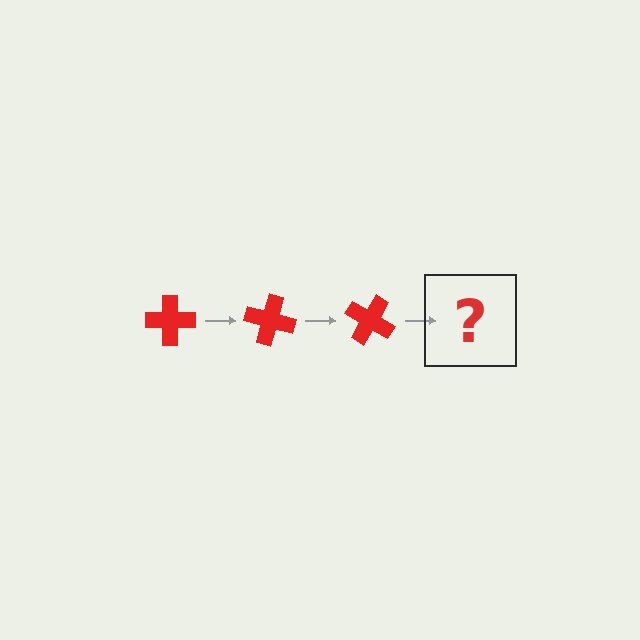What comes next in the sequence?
The next element should be a red cross rotated 45 degrees.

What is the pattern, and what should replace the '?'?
The pattern is that the cross rotates 15 degrees each step. The '?' should be a red cross rotated 45 degrees.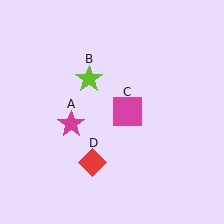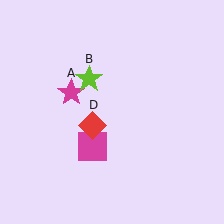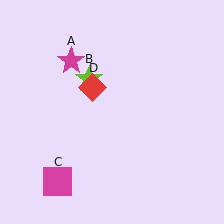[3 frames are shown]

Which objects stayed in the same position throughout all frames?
Lime star (object B) remained stationary.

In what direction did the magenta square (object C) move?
The magenta square (object C) moved down and to the left.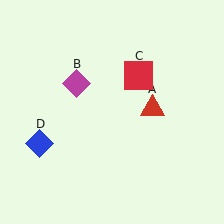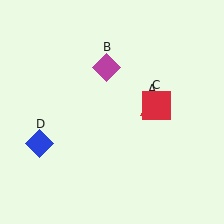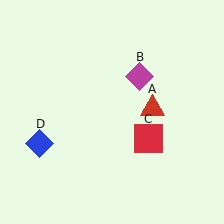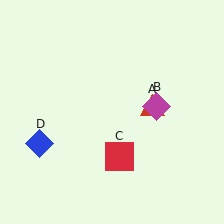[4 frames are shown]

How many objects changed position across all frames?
2 objects changed position: magenta diamond (object B), red square (object C).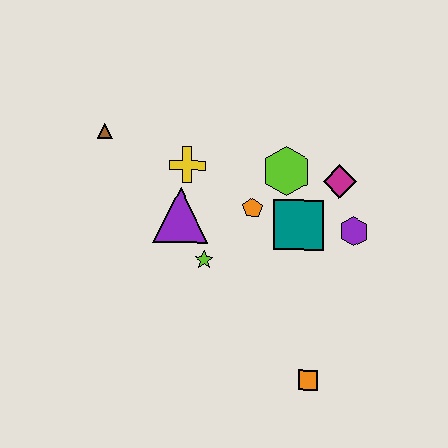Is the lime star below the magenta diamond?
Yes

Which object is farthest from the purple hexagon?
The brown triangle is farthest from the purple hexagon.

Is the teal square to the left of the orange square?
Yes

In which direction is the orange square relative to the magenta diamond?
The orange square is below the magenta diamond.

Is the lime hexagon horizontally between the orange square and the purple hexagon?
No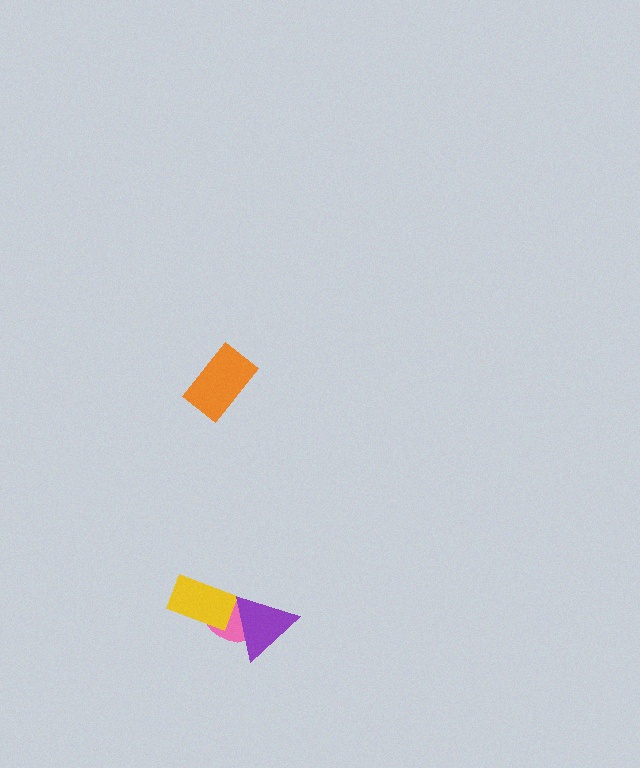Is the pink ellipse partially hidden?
Yes, it is partially covered by another shape.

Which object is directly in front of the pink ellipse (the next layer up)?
The yellow rectangle is directly in front of the pink ellipse.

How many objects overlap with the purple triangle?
1 object overlaps with the purple triangle.